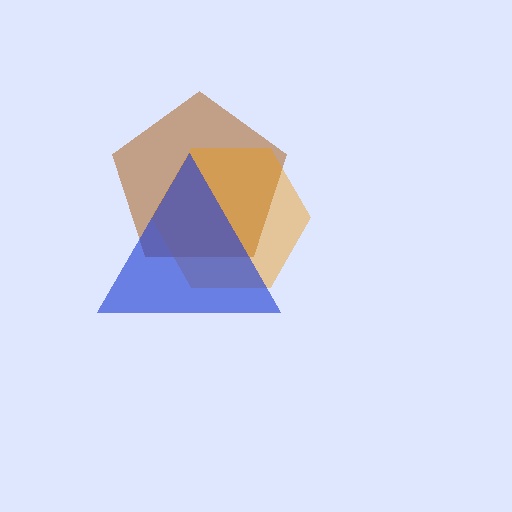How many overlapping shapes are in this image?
There are 3 overlapping shapes in the image.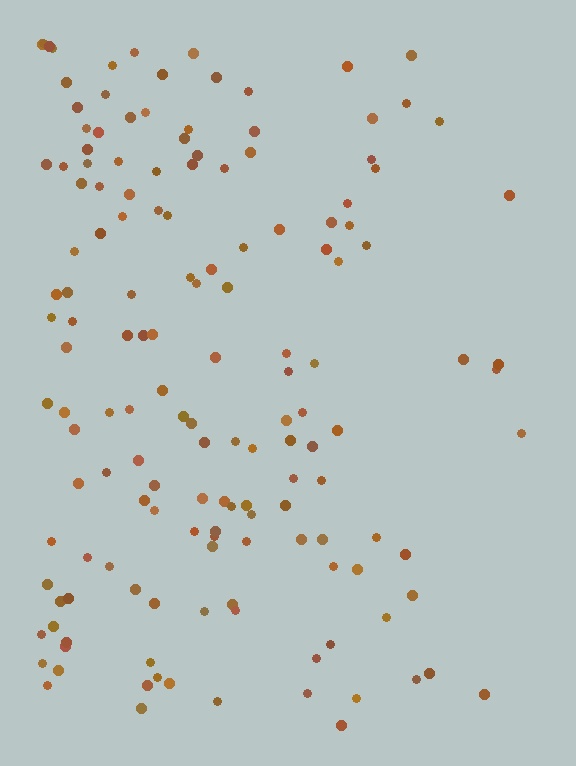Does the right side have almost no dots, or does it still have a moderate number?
Still a moderate number, just noticeably fewer than the left.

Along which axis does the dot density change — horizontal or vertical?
Horizontal.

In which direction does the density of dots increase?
From right to left, with the left side densest.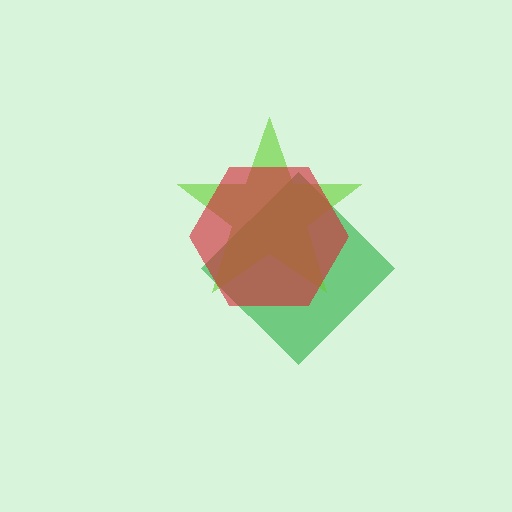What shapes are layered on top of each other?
The layered shapes are: a green diamond, a lime star, a red hexagon.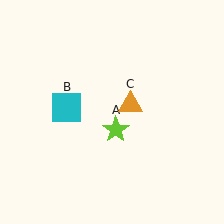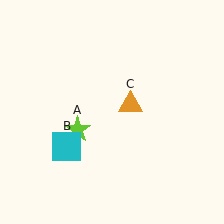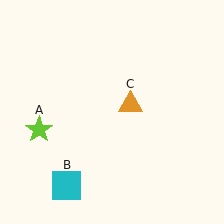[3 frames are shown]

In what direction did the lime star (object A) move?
The lime star (object A) moved left.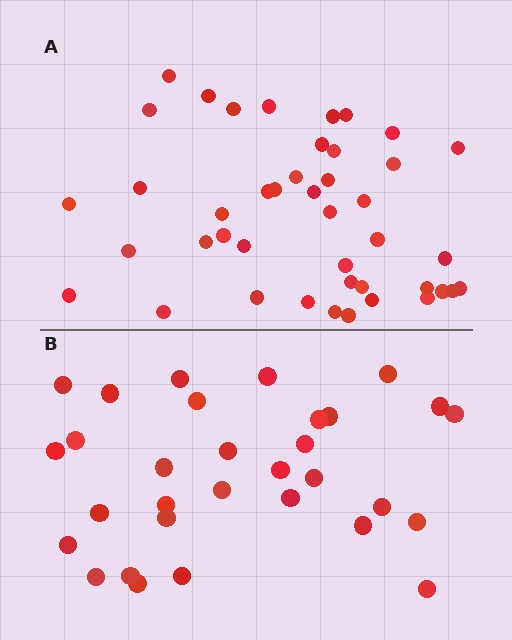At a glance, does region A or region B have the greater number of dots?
Region A (the top region) has more dots.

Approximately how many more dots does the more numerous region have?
Region A has roughly 12 or so more dots than region B.